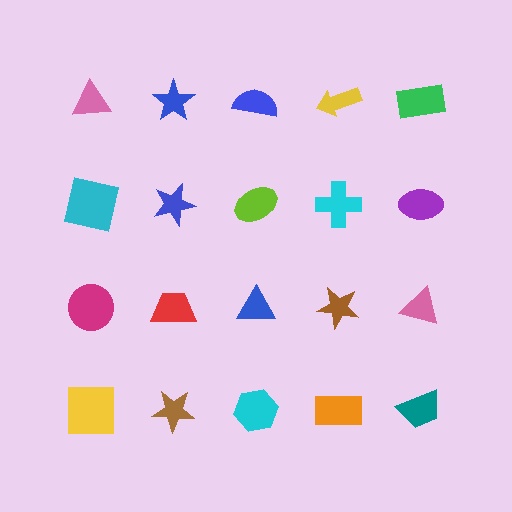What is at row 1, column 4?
A yellow arrow.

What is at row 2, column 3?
A lime ellipse.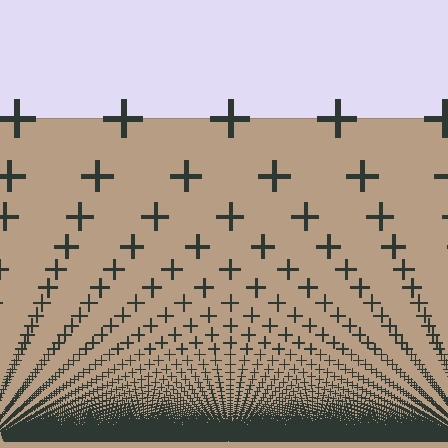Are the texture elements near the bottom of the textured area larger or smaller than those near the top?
Smaller. The gradient is inverted — elements near the bottom are smaller and denser.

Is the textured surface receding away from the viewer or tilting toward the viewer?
The surface appears to tilt toward the viewer. Texture elements get larger and sparser toward the top.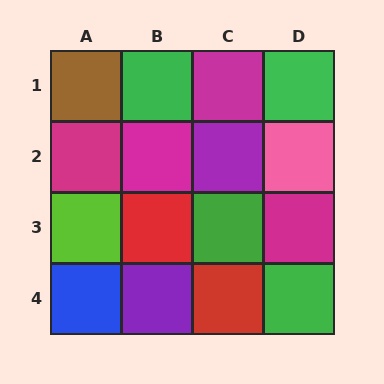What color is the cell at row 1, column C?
Magenta.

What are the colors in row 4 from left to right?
Blue, purple, red, green.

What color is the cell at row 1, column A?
Brown.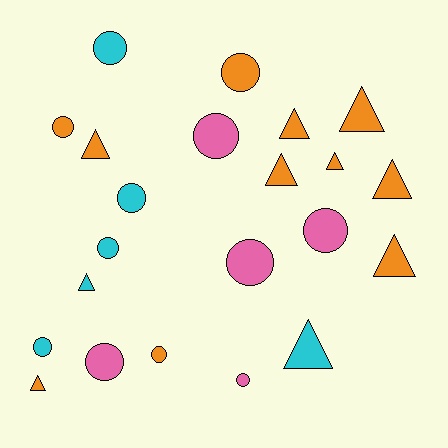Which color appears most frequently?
Orange, with 11 objects.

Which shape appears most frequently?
Circle, with 12 objects.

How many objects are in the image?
There are 22 objects.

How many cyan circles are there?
There are 4 cyan circles.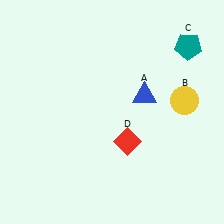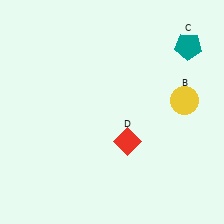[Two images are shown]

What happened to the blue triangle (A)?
The blue triangle (A) was removed in Image 2. It was in the top-right area of Image 1.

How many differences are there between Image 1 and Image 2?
There is 1 difference between the two images.